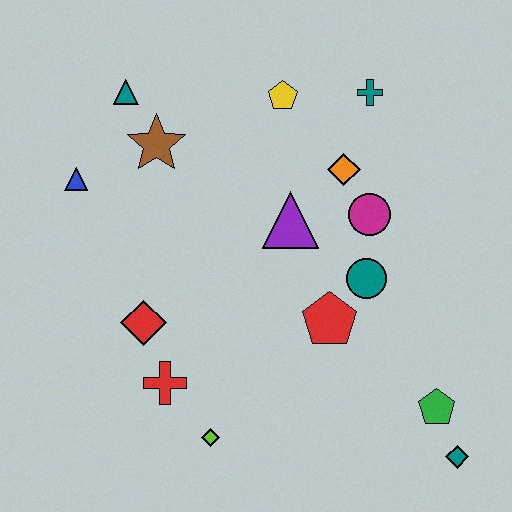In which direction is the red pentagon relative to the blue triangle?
The red pentagon is to the right of the blue triangle.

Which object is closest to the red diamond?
The red cross is closest to the red diamond.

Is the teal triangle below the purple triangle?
No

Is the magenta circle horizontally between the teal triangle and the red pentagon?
No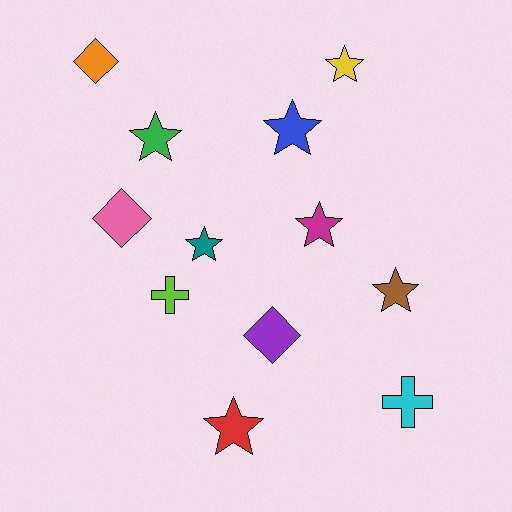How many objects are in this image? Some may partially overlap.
There are 12 objects.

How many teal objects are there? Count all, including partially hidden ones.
There is 1 teal object.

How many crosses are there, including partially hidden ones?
There are 2 crosses.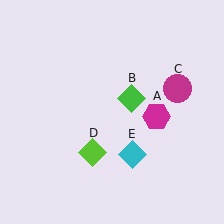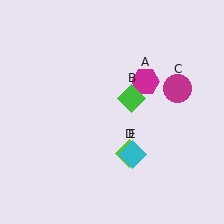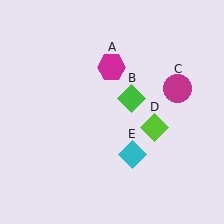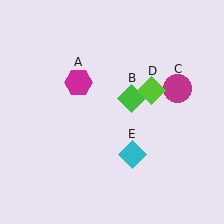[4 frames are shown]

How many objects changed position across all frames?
2 objects changed position: magenta hexagon (object A), lime diamond (object D).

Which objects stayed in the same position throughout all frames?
Green diamond (object B) and magenta circle (object C) and cyan diamond (object E) remained stationary.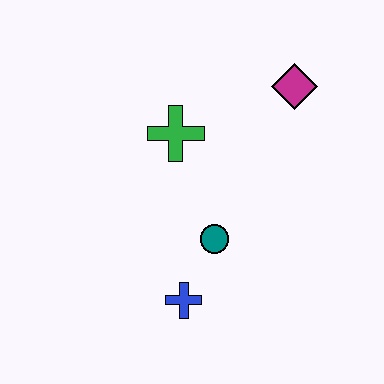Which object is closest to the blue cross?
The teal circle is closest to the blue cross.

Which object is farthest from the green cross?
The blue cross is farthest from the green cross.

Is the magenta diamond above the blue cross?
Yes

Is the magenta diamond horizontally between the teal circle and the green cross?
No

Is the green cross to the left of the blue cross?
Yes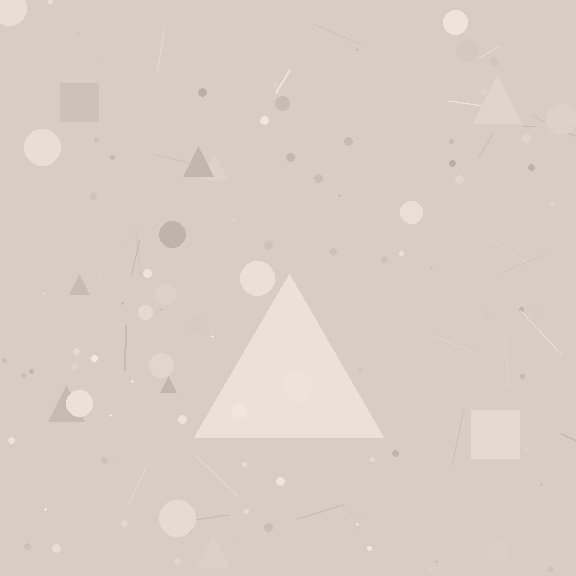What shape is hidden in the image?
A triangle is hidden in the image.